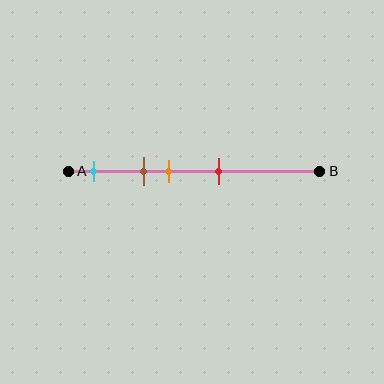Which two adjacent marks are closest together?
The brown and orange marks are the closest adjacent pair.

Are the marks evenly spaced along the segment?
No, the marks are not evenly spaced.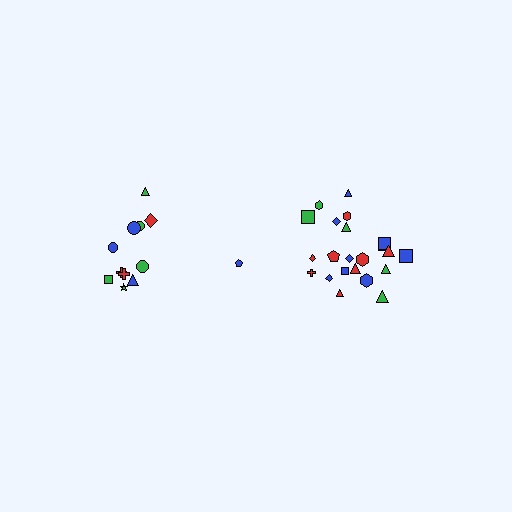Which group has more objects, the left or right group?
The right group.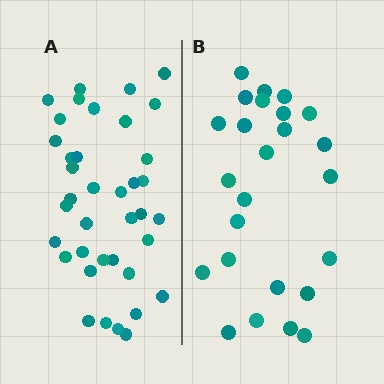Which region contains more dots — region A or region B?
Region A (the left region) has more dots.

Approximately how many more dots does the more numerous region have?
Region A has approximately 15 more dots than region B.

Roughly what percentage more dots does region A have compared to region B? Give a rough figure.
About 50% more.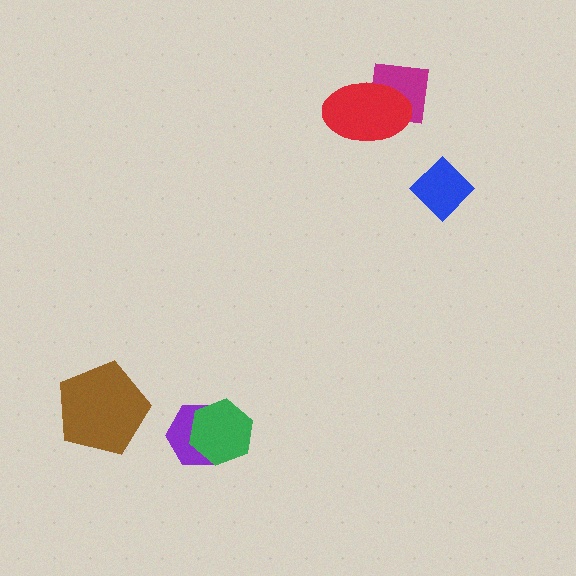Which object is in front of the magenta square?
The red ellipse is in front of the magenta square.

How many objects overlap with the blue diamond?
0 objects overlap with the blue diamond.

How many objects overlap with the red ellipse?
1 object overlaps with the red ellipse.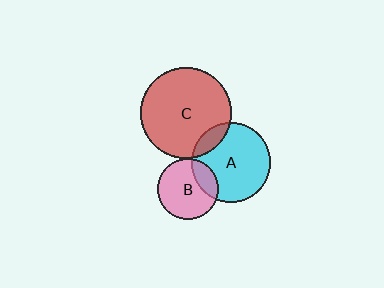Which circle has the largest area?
Circle C (red).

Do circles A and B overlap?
Yes.